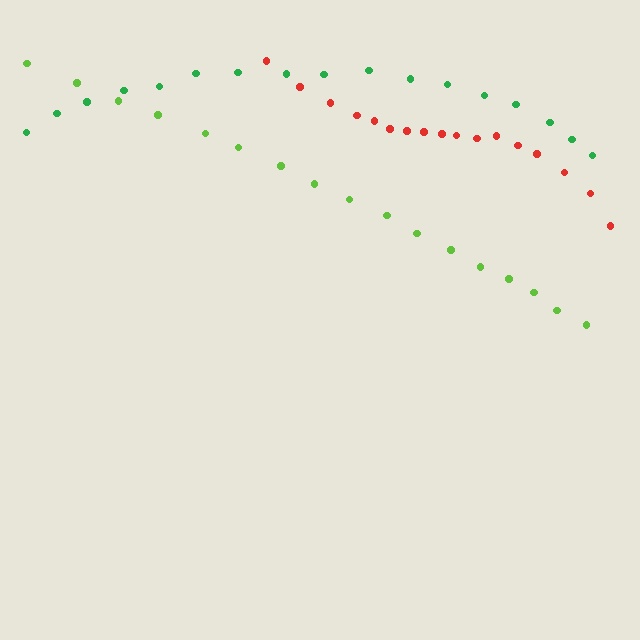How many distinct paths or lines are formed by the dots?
There are 3 distinct paths.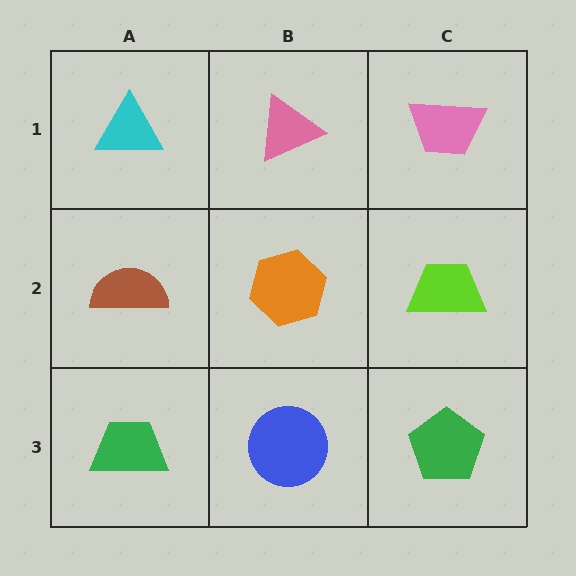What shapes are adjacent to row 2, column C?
A pink trapezoid (row 1, column C), a green pentagon (row 3, column C), an orange hexagon (row 2, column B).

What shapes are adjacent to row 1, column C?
A lime trapezoid (row 2, column C), a pink triangle (row 1, column B).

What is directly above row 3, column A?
A brown semicircle.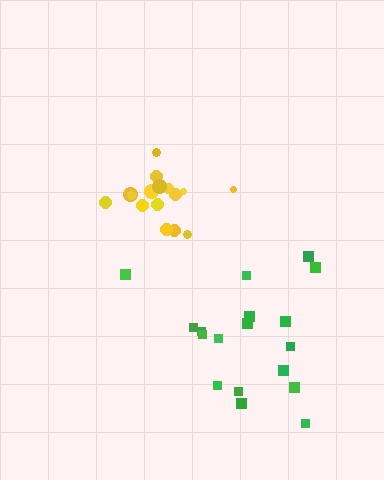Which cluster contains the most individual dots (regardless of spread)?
Green (18).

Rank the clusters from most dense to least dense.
yellow, green.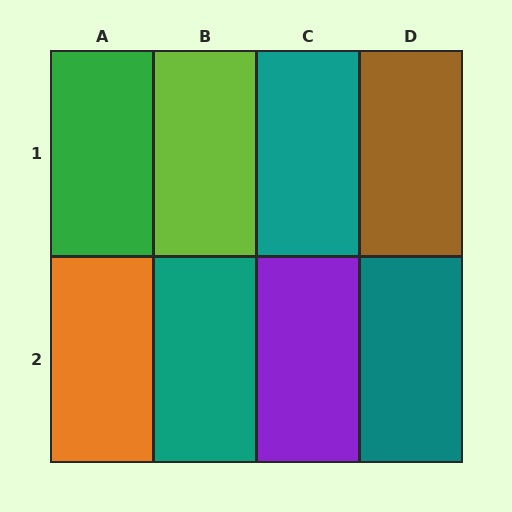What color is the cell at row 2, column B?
Teal.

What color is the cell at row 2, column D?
Teal.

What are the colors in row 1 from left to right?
Green, lime, teal, brown.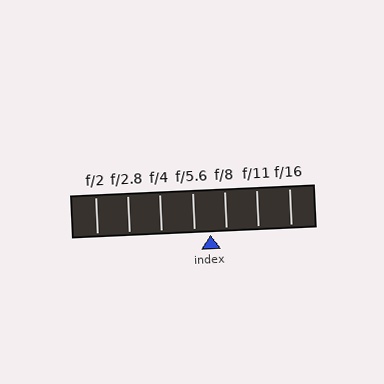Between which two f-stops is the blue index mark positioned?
The index mark is between f/5.6 and f/8.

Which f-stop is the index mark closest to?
The index mark is closest to f/8.